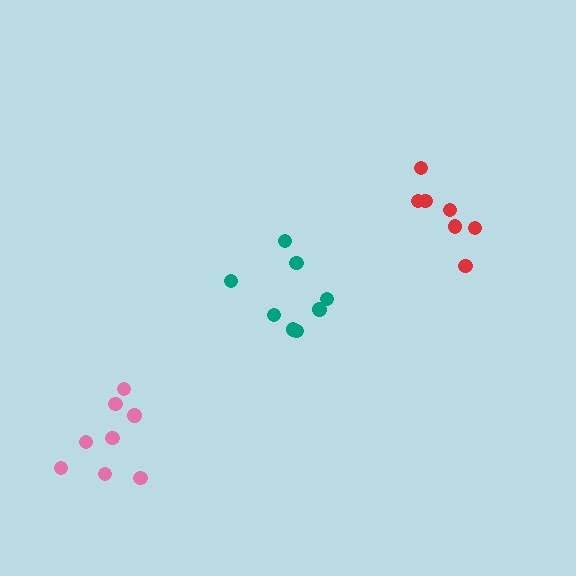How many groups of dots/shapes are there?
There are 3 groups.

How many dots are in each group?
Group 1: 8 dots, Group 2: 7 dots, Group 3: 8 dots (23 total).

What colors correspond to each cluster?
The clusters are colored: pink, red, teal.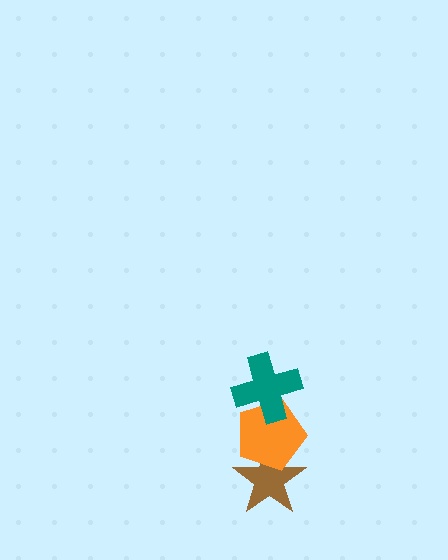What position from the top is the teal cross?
The teal cross is 1st from the top.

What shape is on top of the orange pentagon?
The teal cross is on top of the orange pentagon.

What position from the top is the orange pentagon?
The orange pentagon is 2nd from the top.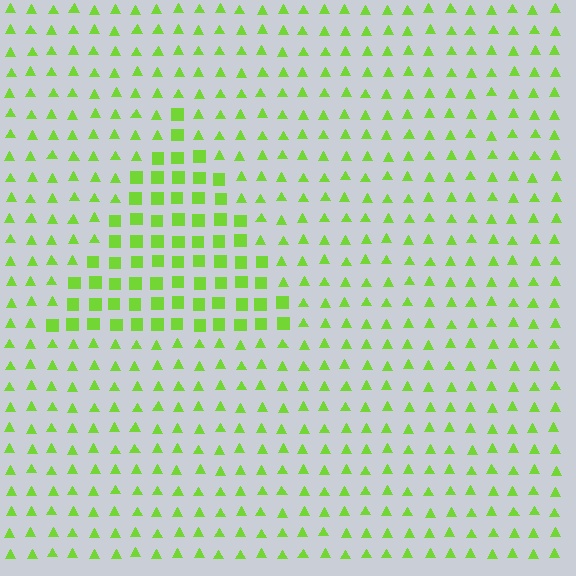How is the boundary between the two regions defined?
The boundary is defined by a change in element shape: squares inside vs. triangles outside. All elements share the same color and spacing.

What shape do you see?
I see a triangle.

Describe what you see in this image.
The image is filled with small lime elements arranged in a uniform grid. A triangle-shaped region contains squares, while the surrounding area contains triangles. The boundary is defined purely by the change in element shape.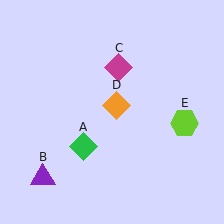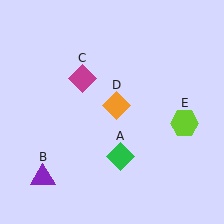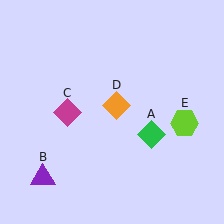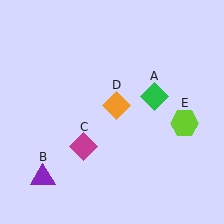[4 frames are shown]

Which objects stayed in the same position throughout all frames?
Purple triangle (object B) and orange diamond (object D) and lime hexagon (object E) remained stationary.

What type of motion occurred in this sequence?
The green diamond (object A), magenta diamond (object C) rotated counterclockwise around the center of the scene.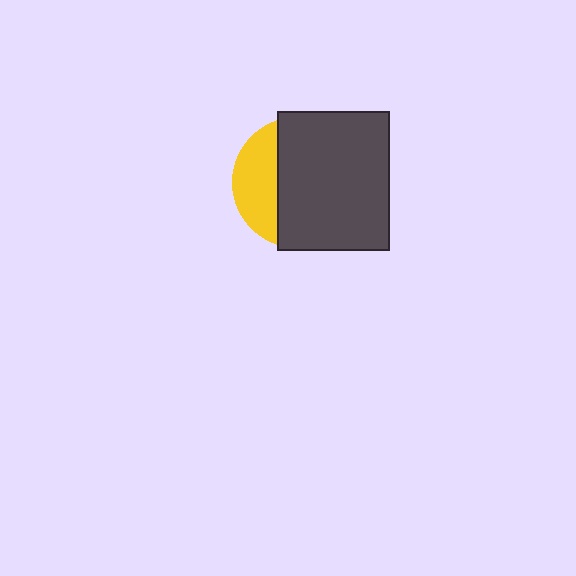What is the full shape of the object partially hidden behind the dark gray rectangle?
The partially hidden object is a yellow circle.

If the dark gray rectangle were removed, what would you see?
You would see the complete yellow circle.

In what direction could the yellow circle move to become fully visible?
The yellow circle could move left. That would shift it out from behind the dark gray rectangle entirely.